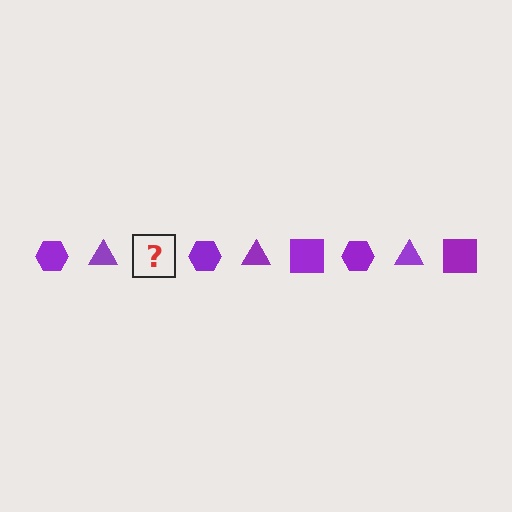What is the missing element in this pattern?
The missing element is a purple square.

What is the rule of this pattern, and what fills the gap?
The rule is that the pattern cycles through hexagon, triangle, square shapes in purple. The gap should be filled with a purple square.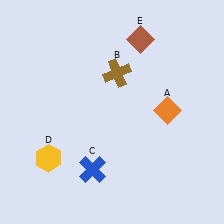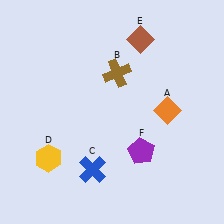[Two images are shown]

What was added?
A purple pentagon (F) was added in Image 2.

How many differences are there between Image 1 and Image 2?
There is 1 difference between the two images.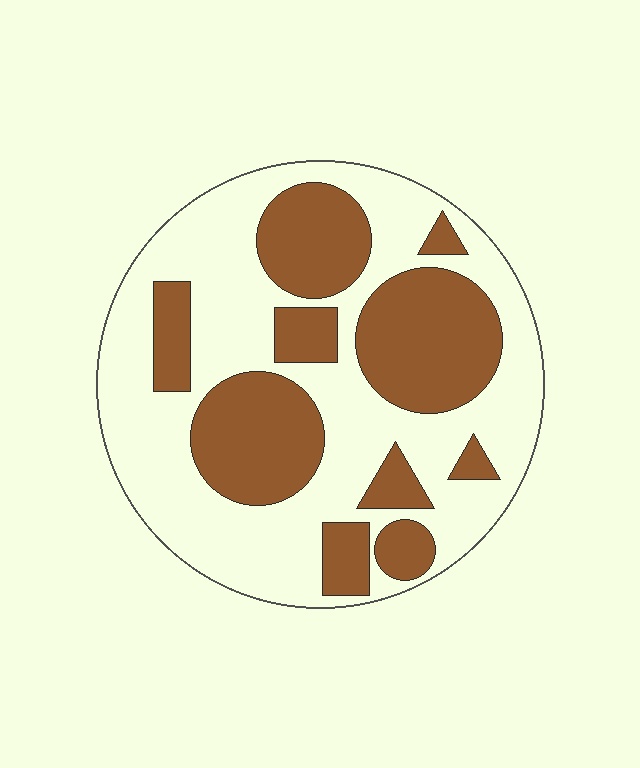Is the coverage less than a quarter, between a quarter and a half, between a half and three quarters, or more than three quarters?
Between a quarter and a half.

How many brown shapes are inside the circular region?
10.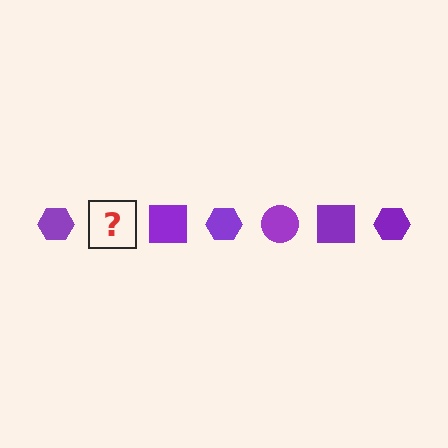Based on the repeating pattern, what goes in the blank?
The blank should be a purple circle.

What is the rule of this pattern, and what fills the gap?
The rule is that the pattern cycles through hexagon, circle, square shapes in purple. The gap should be filled with a purple circle.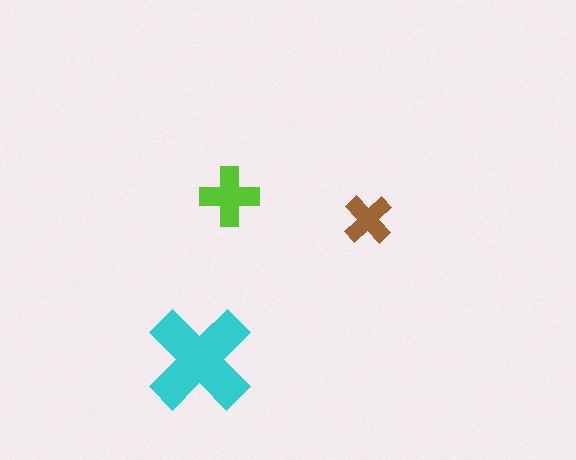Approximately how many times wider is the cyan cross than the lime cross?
About 2 times wider.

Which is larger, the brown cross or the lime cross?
The lime one.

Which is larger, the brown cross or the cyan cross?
The cyan one.